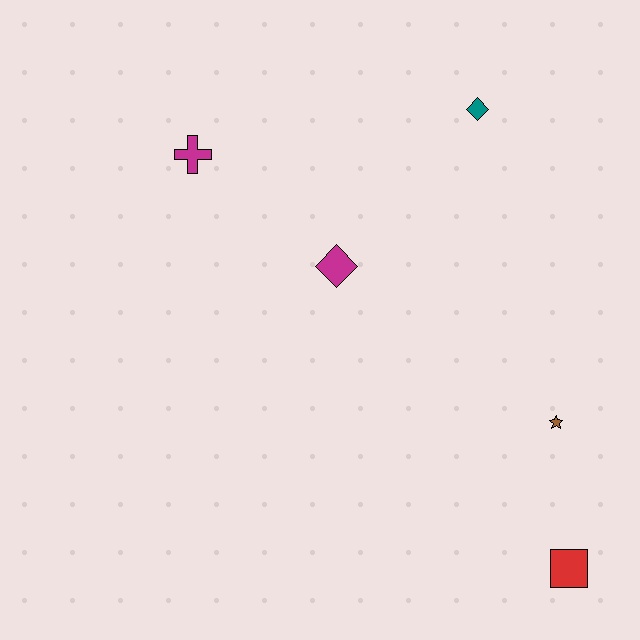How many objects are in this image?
There are 5 objects.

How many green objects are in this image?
There are no green objects.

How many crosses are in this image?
There is 1 cross.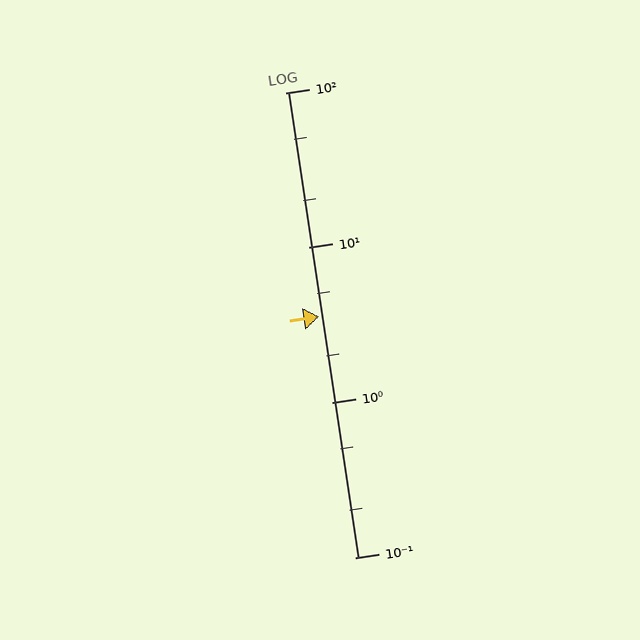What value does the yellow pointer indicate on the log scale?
The pointer indicates approximately 3.6.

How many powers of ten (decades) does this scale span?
The scale spans 3 decades, from 0.1 to 100.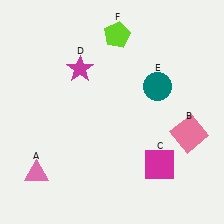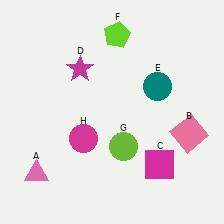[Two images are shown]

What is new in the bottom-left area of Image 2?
A magenta circle (H) was added in the bottom-left area of Image 2.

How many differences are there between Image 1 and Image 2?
There are 2 differences between the two images.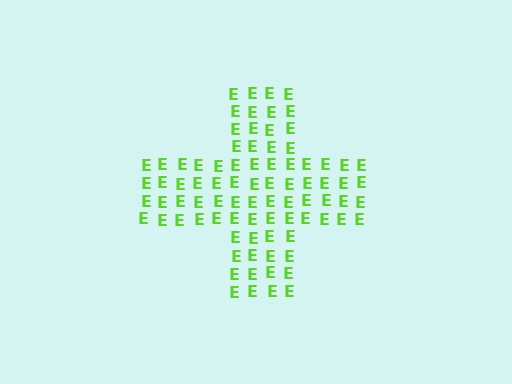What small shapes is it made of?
It is made of small letter E's.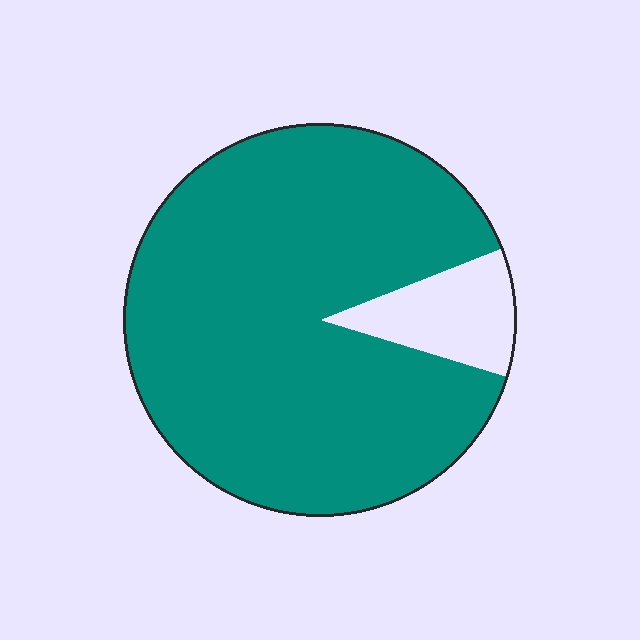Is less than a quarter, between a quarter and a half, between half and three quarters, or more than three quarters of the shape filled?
More than three quarters.